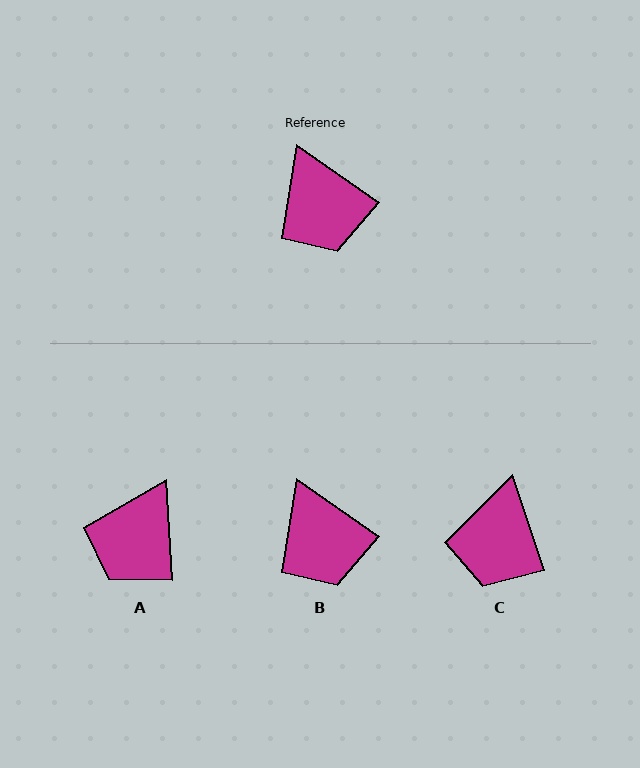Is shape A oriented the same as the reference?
No, it is off by about 51 degrees.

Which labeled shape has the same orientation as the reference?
B.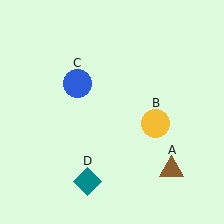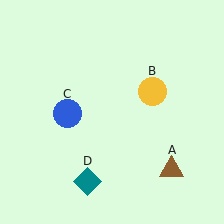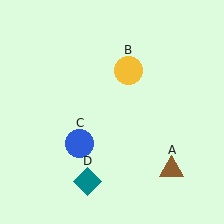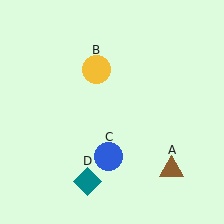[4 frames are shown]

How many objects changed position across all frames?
2 objects changed position: yellow circle (object B), blue circle (object C).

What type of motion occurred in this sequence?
The yellow circle (object B), blue circle (object C) rotated counterclockwise around the center of the scene.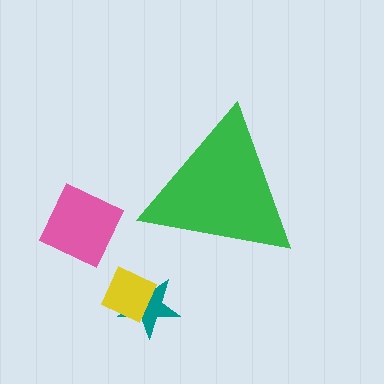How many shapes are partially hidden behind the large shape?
0 shapes are partially hidden.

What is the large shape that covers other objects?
A green triangle.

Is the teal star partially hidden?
No, the teal star is fully visible.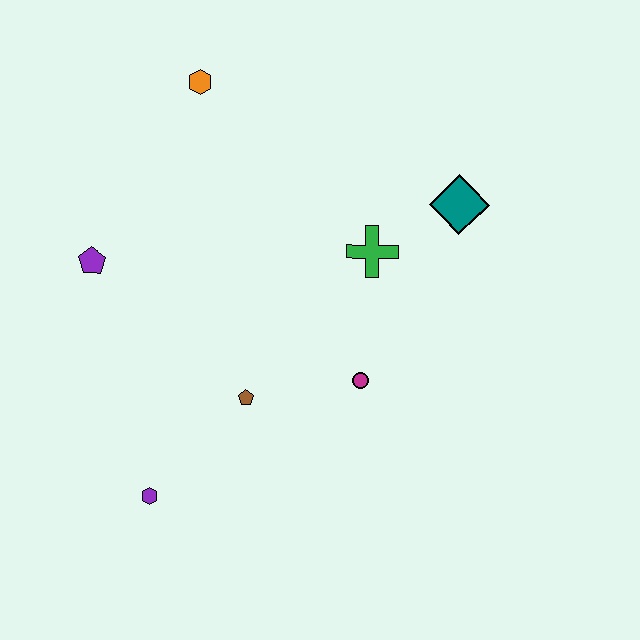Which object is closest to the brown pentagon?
The magenta circle is closest to the brown pentagon.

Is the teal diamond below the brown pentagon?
No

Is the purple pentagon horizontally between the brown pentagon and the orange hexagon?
No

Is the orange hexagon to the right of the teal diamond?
No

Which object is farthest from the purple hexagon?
The teal diamond is farthest from the purple hexagon.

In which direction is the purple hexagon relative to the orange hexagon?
The purple hexagon is below the orange hexagon.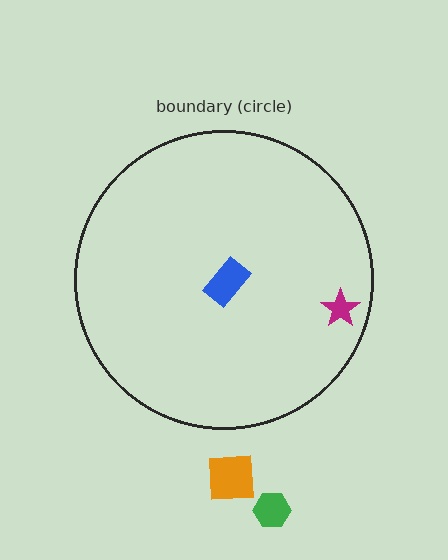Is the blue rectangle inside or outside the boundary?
Inside.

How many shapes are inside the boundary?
2 inside, 2 outside.